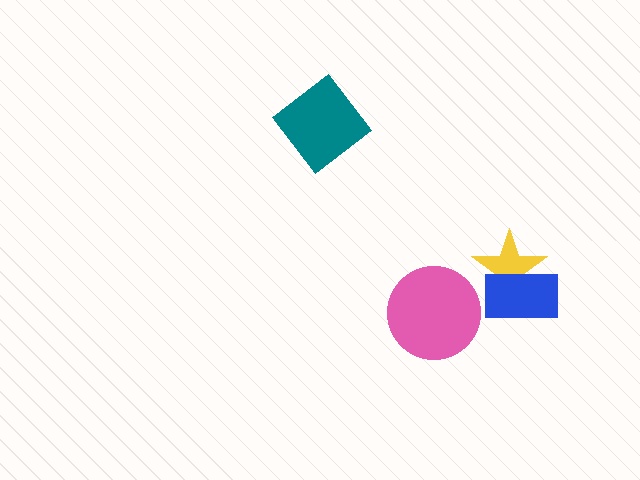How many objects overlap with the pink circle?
0 objects overlap with the pink circle.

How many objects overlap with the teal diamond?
0 objects overlap with the teal diamond.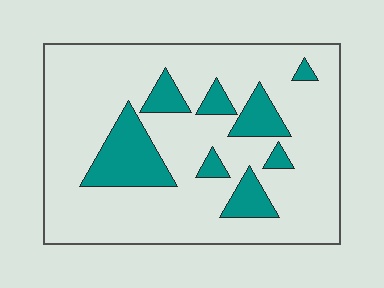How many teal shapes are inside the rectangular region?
8.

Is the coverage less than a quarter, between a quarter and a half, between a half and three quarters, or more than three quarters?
Less than a quarter.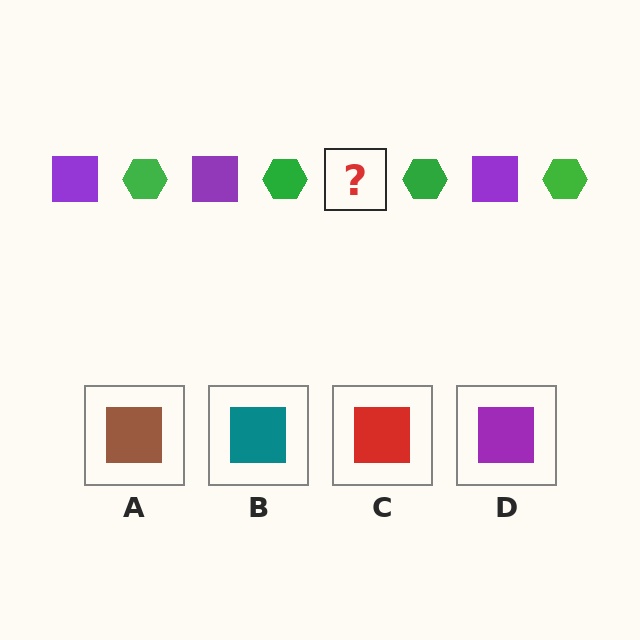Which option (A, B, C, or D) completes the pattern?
D.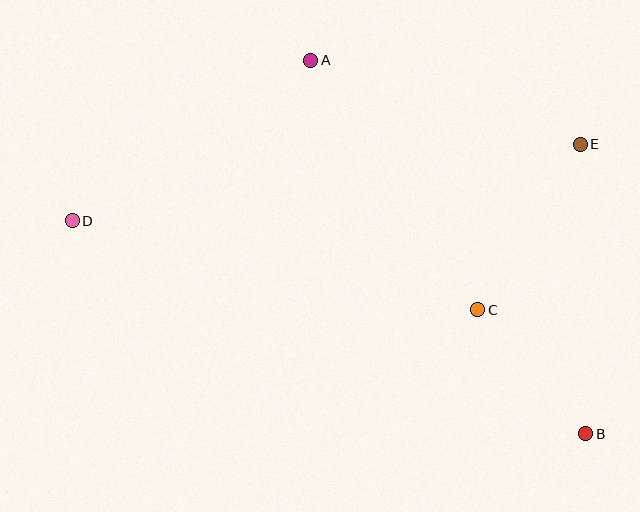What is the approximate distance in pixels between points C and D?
The distance between C and D is approximately 415 pixels.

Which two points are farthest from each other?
Points B and D are farthest from each other.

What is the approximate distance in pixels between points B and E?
The distance between B and E is approximately 289 pixels.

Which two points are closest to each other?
Points B and C are closest to each other.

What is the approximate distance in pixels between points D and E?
The distance between D and E is approximately 514 pixels.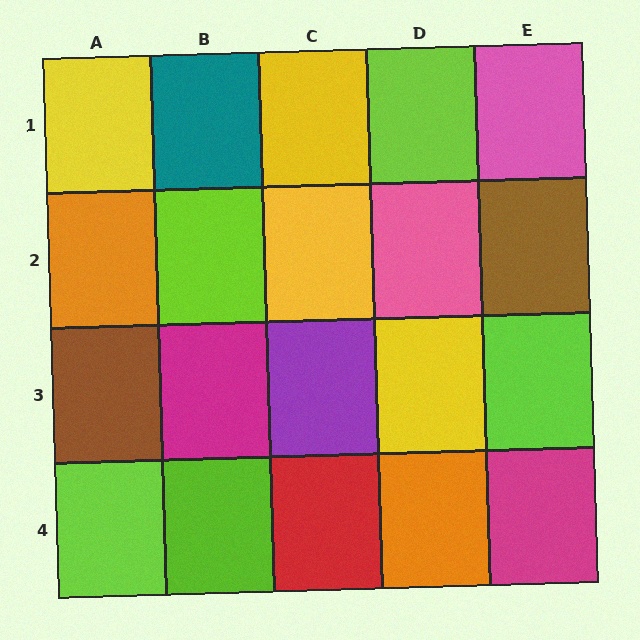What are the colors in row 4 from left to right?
Lime, lime, red, orange, magenta.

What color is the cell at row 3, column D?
Yellow.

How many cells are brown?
2 cells are brown.